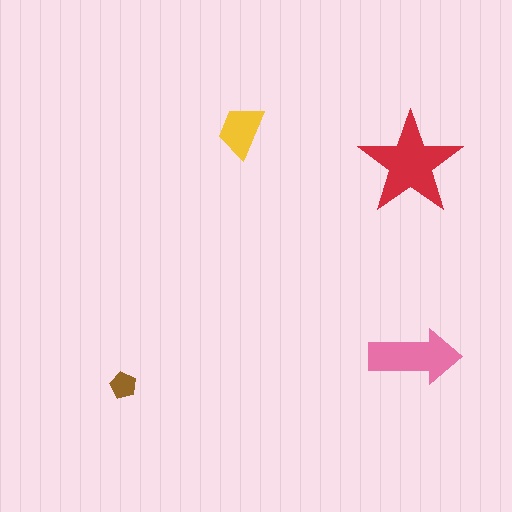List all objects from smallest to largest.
The brown pentagon, the yellow trapezoid, the pink arrow, the red star.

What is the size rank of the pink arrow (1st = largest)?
2nd.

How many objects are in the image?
There are 4 objects in the image.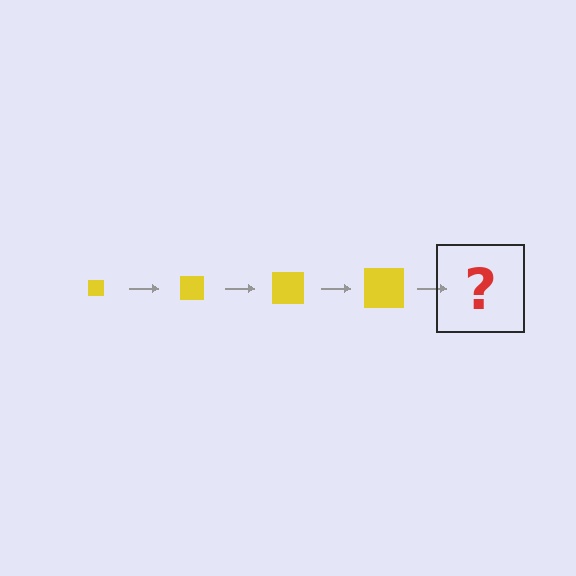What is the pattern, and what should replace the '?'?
The pattern is that the square gets progressively larger each step. The '?' should be a yellow square, larger than the previous one.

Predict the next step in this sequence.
The next step is a yellow square, larger than the previous one.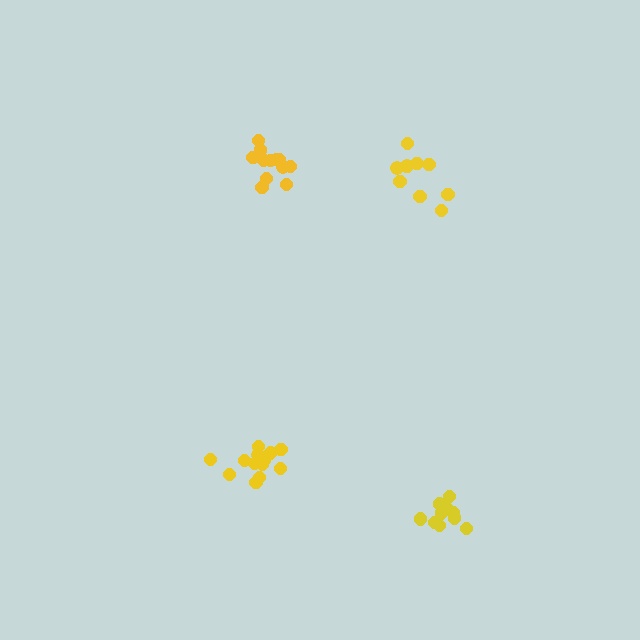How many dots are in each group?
Group 1: 12 dots, Group 2: 12 dots, Group 3: 10 dots, Group 4: 14 dots (48 total).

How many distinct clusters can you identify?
There are 4 distinct clusters.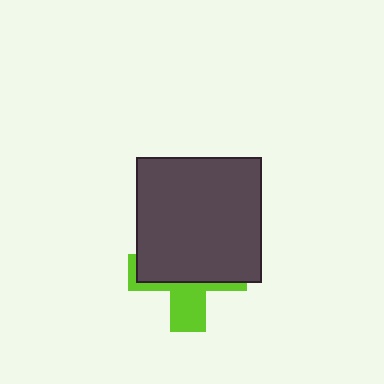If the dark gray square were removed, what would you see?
You would see the complete lime cross.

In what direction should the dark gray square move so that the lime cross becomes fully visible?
The dark gray square should move up. That is the shortest direction to clear the overlap and leave the lime cross fully visible.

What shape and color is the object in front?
The object in front is a dark gray square.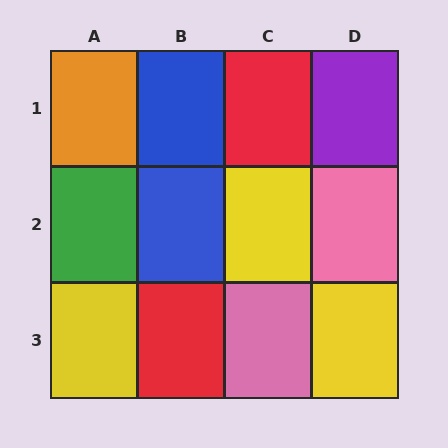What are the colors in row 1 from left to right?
Orange, blue, red, purple.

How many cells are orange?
1 cell is orange.